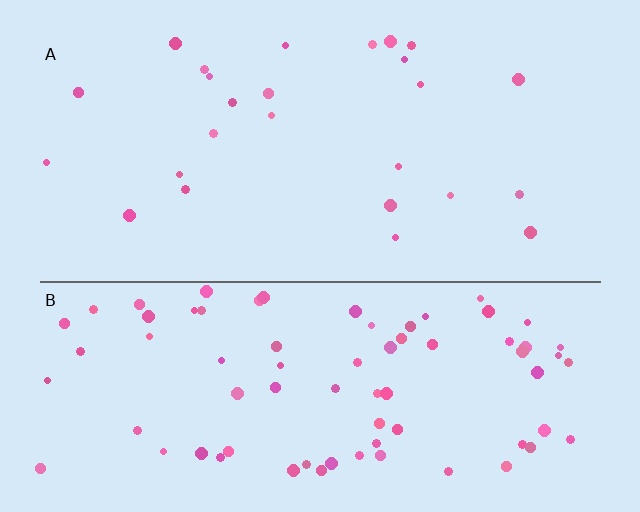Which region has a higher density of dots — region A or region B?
B (the bottom).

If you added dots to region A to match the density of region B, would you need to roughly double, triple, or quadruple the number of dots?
Approximately triple.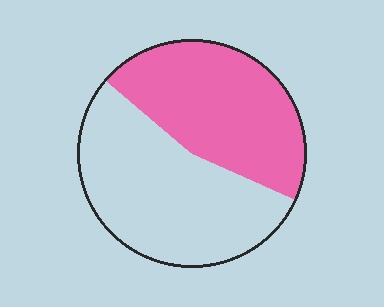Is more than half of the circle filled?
No.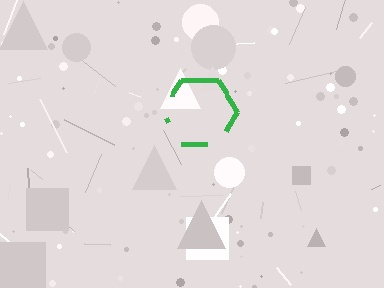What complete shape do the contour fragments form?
The contour fragments form a hexagon.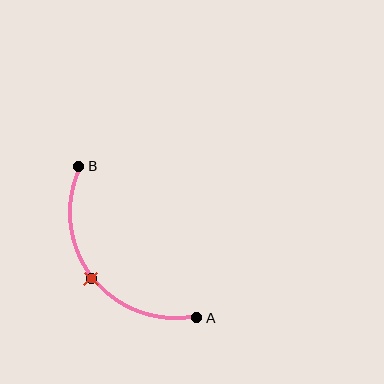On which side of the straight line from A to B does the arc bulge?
The arc bulges below and to the left of the straight line connecting A and B.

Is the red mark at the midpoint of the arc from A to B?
Yes. The red mark lies on the arc at equal arc-length from both A and B — it is the arc midpoint.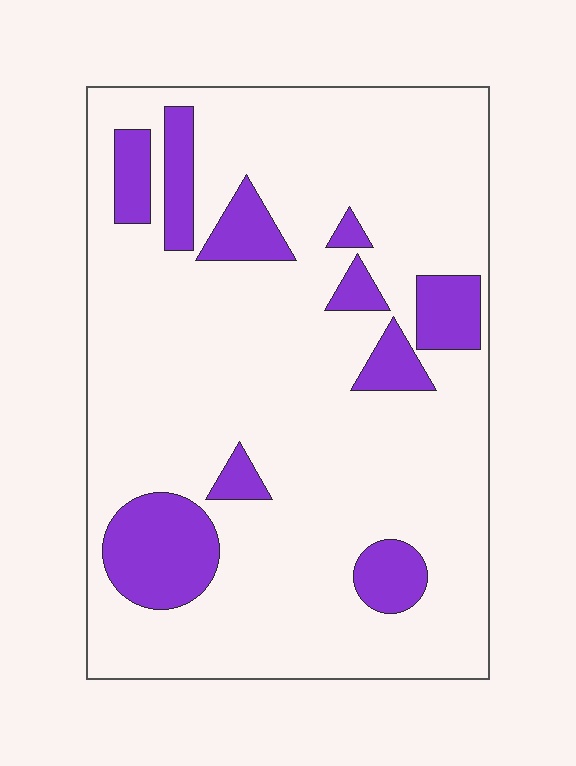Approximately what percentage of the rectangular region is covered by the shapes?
Approximately 15%.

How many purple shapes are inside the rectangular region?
10.